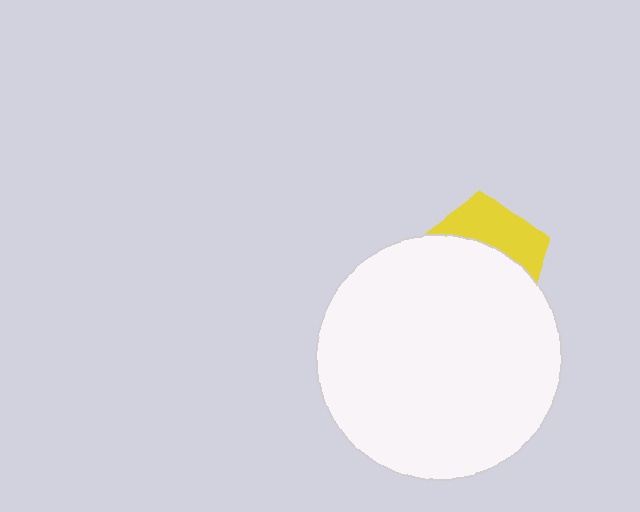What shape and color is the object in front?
The object in front is a white circle.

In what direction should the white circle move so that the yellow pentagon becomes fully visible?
The white circle should move down. That is the shortest direction to clear the overlap and leave the yellow pentagon fully visible.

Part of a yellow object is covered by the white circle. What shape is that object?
It is a pentagon.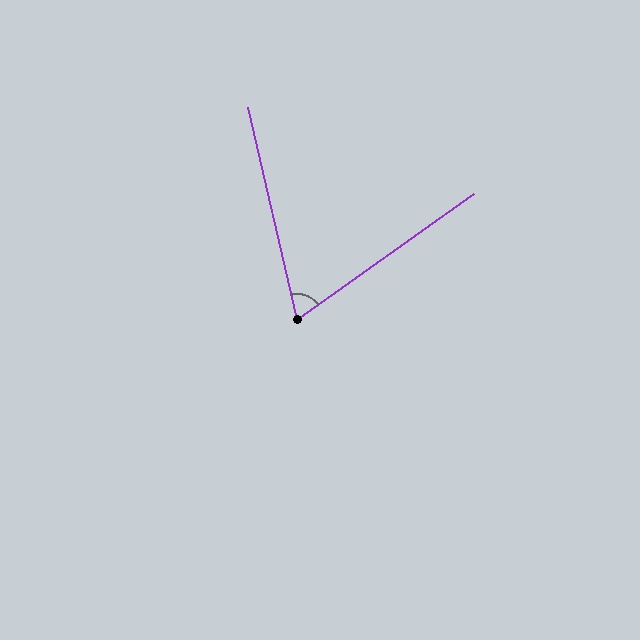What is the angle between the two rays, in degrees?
Approximately 67 degrees.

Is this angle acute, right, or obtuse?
It is acute.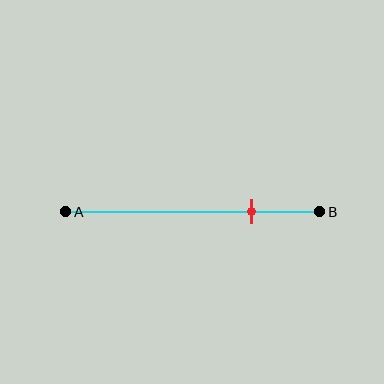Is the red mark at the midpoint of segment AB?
No, the mark is at about 75% from A, not at the 50% midpoint.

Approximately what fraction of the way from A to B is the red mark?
The red mark is approximately 75% of the way from A to B.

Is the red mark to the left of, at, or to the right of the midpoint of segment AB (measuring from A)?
The red mark is to the right of the midpoint of segment AB.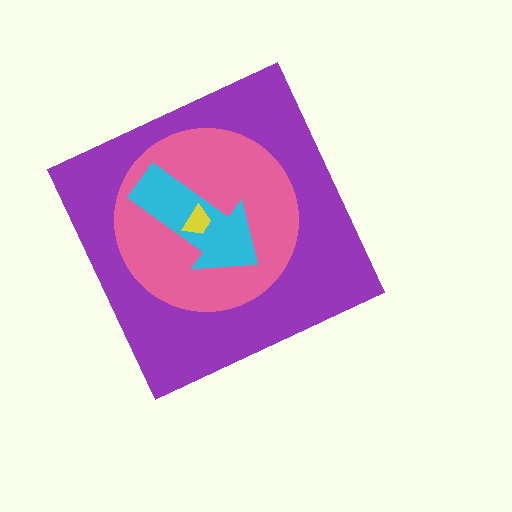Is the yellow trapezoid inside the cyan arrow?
Yes.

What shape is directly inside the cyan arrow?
The yellow trapezoid.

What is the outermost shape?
The purple diamond.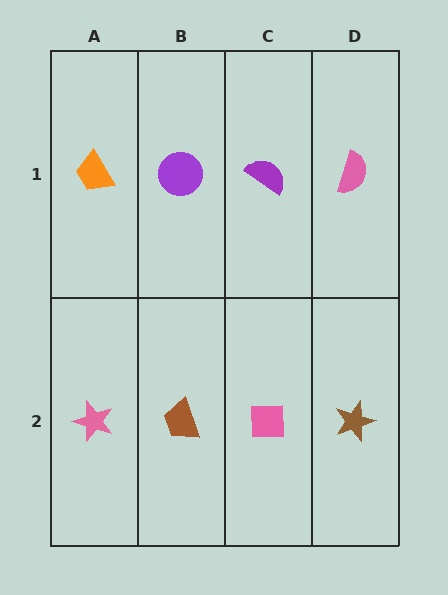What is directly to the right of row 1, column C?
A pink semicircle.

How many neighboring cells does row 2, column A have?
2.